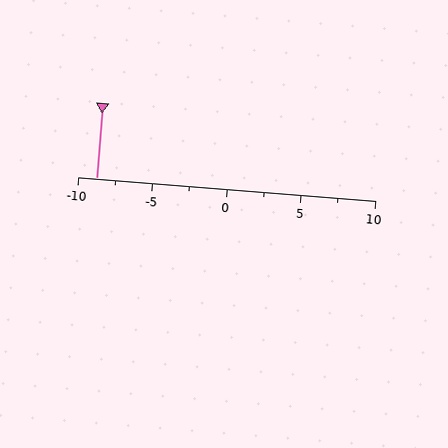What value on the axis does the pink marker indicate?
The marker indicates approximately -8.8.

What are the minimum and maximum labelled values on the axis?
The axis runs from -10 to 10.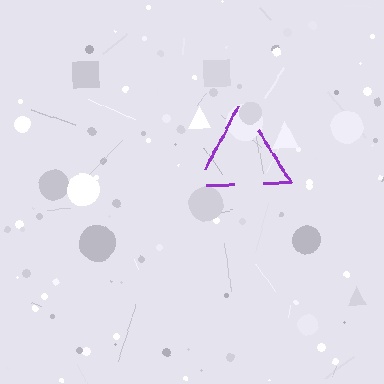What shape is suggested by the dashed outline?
The dashed outline suggests a triangle.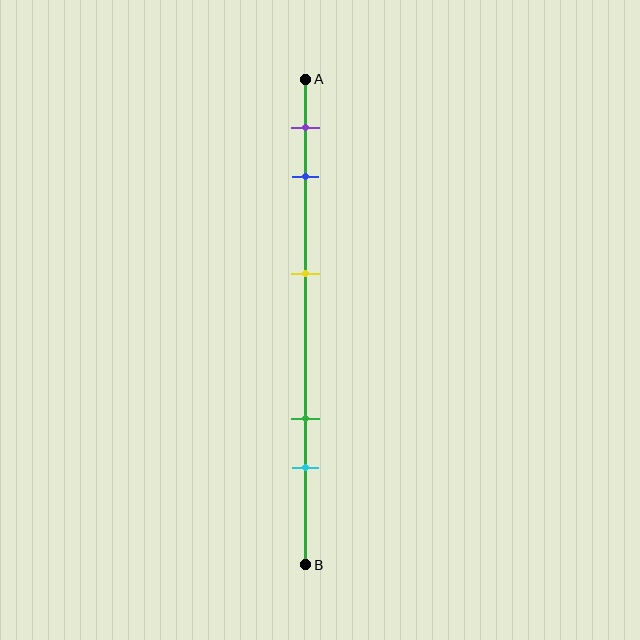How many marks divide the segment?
There are 5 marks dividing the segment.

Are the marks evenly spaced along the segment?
No, the marks are not evenly spaced.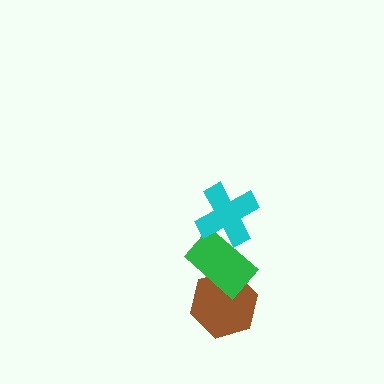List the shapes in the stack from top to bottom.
From top to bottom: the cyan cross, the green rectangle, the brown hexagon.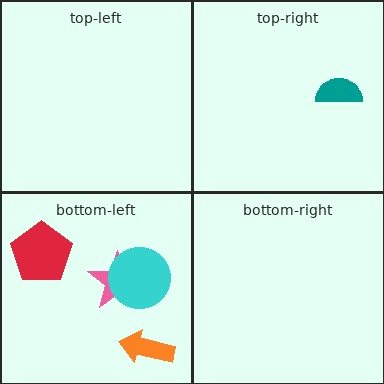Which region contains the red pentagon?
The bottom-left region.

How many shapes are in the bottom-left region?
4.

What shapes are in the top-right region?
The teal semicircle.